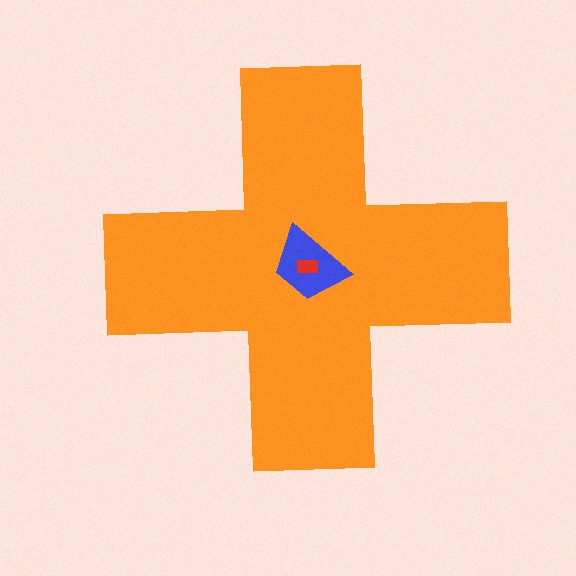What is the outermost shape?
The orange cross.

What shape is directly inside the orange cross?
The blue trapezoid.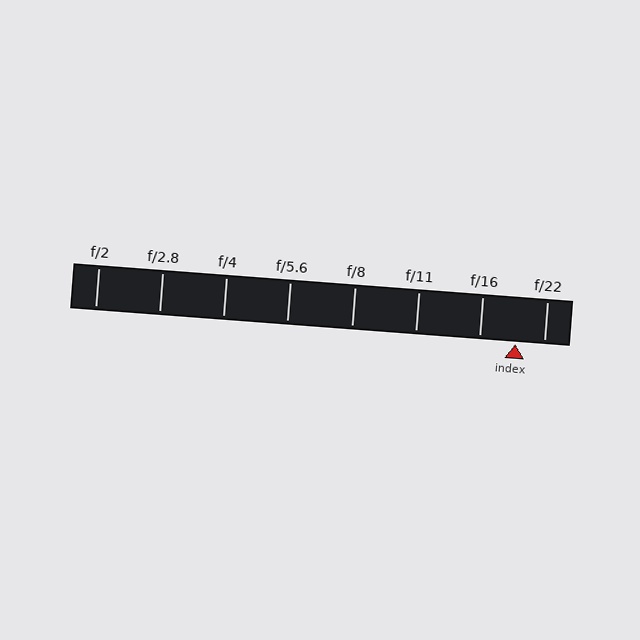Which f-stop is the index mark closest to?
The index mark is closest to f/22.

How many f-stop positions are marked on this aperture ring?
There are 8 f-stop positions marked.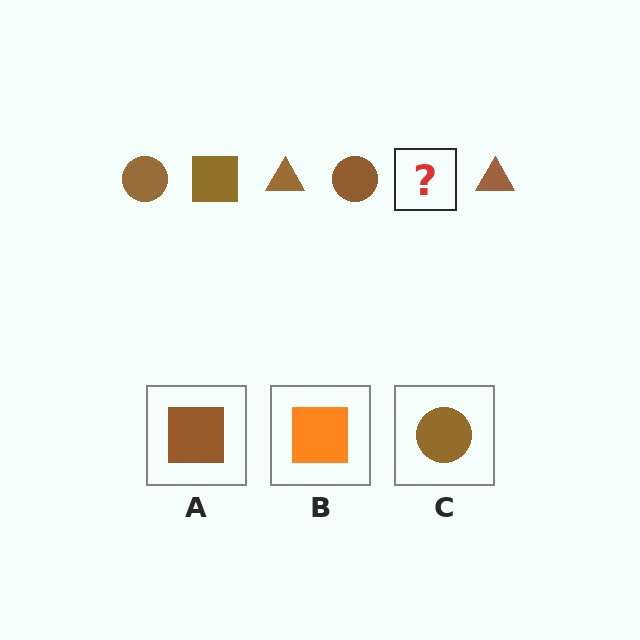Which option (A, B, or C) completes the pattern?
A.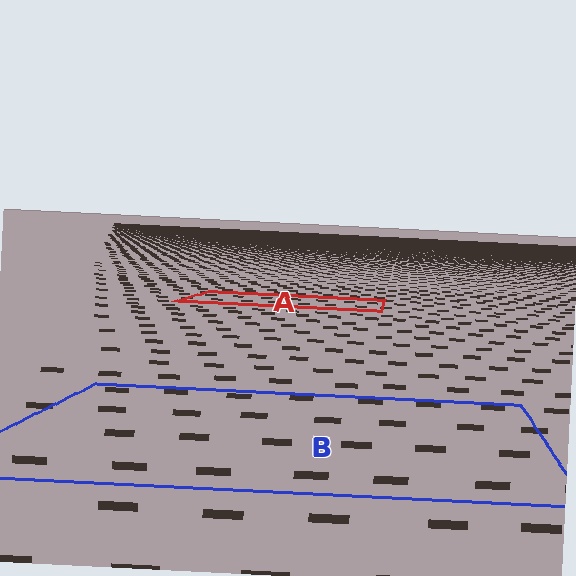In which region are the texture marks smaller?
The texture marks are smaller in region A, because it is farther away.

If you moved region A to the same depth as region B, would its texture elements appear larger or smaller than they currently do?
They would appear larger. At a closer depth, the same texture elements are projected at a bigger on-screen size.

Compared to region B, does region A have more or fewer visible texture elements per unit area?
Region A has more texture elements per unit area — they are packed more densely because it is farther away.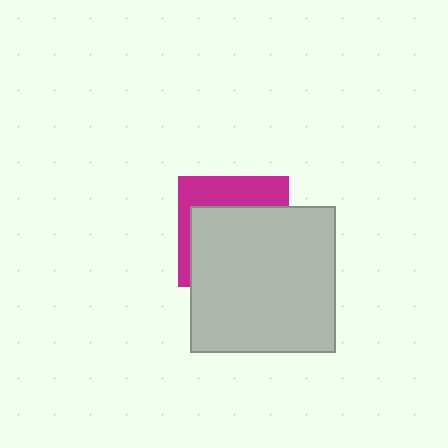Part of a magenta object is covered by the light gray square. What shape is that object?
It is a square.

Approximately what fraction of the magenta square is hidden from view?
Roughly 65% of the magenta square is hidden behind the light gray square.